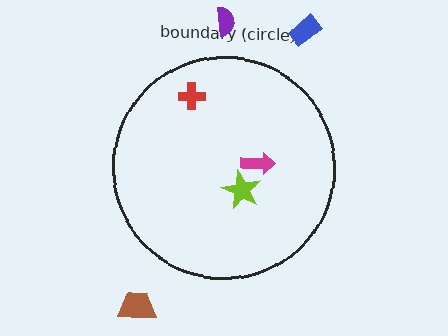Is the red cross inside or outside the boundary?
Inside.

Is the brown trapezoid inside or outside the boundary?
Outside.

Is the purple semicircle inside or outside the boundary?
Outside.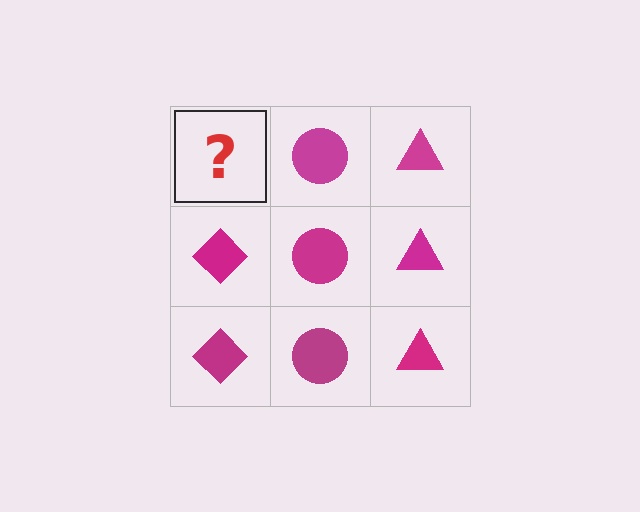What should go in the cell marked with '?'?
The missing cell should contain a magenta diamond.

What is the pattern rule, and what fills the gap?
The rule is that each column has a consistent shape. The gap should be filled with a magenta diamond.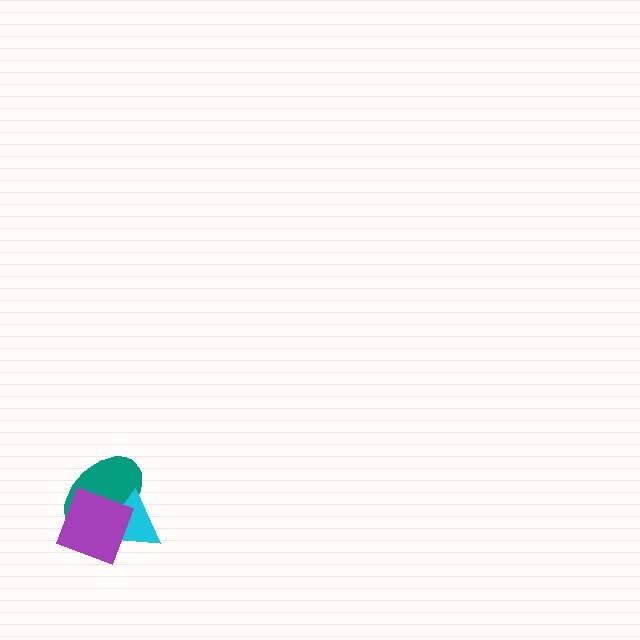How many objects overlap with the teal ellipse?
2 objects overlap with the teal ellipse.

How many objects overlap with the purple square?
2 objects overlap with the purple square.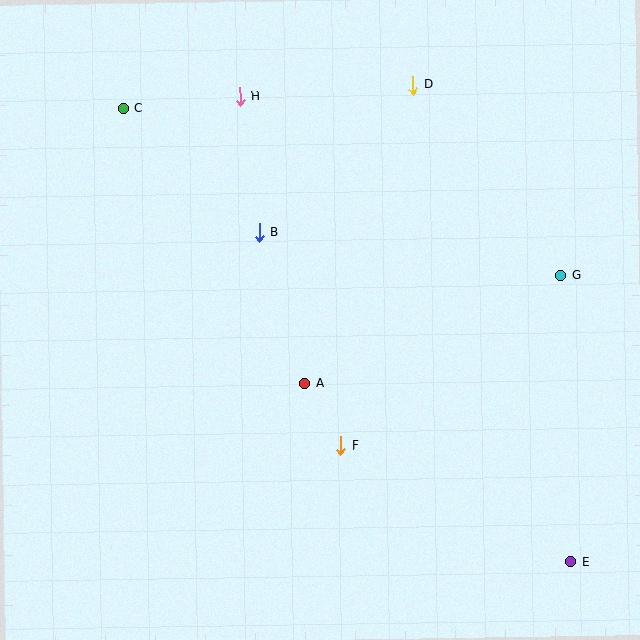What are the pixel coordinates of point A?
Point A is at (305, 384).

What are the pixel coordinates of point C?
Point C is at (123, 108).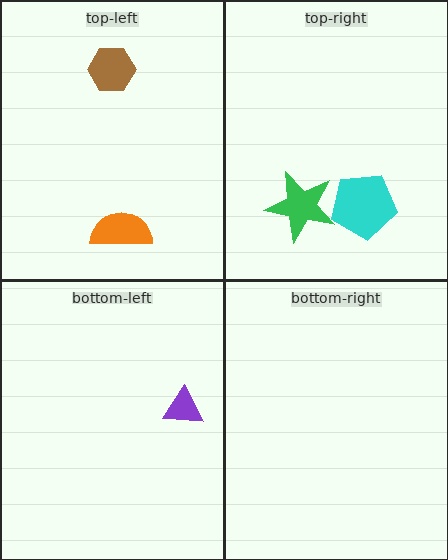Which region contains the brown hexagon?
The top-left region.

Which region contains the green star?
The top-right region.